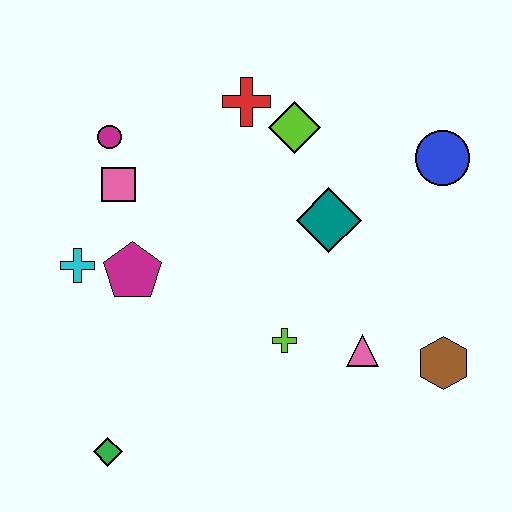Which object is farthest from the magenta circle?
The brown hexagon is farthest from the magenta circle.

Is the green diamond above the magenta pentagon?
No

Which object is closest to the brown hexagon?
The pink triangle is closest to the brown hexagon.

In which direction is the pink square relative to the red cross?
The pink square is to the left of the red cross.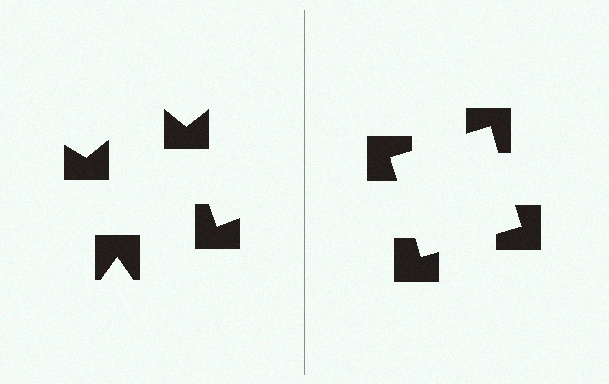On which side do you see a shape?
An illusory square appears on the right side. On the left side the wedge cuts are rotated, so no coherent shape forms.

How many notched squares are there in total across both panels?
8 — 4 on each side.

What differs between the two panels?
The notched squares are positioned identically on both sides; only the wedge orientations differ. On the right they align to a square; on the left they are misaligned.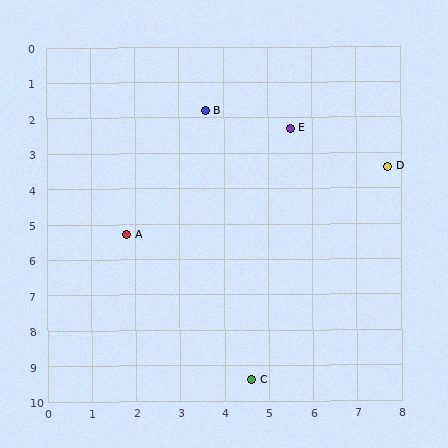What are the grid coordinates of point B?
Point B is at approximately (3.6, 1.8).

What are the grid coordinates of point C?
Point C is at approximately (4.6, 9.4).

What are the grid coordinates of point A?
Point A is at approximately (1.8, 5.3).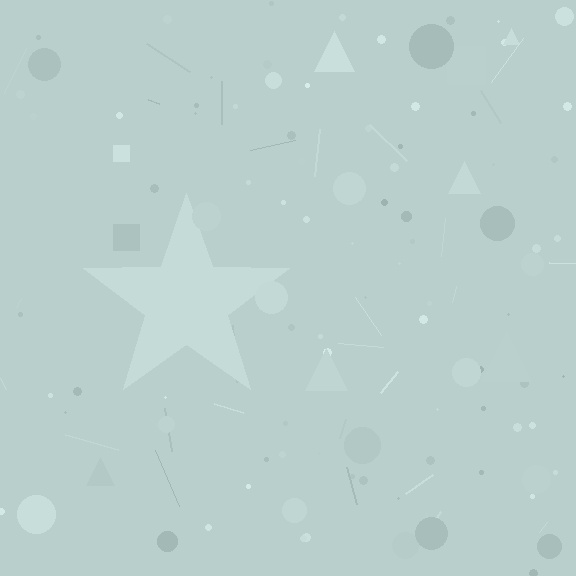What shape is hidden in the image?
A star is hidden in the image.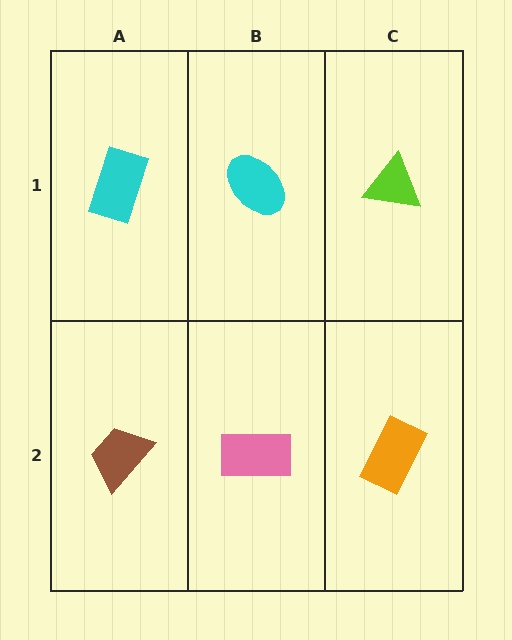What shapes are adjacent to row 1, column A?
A brown trapezoid (row 2, column A), a cyan ellipse (row 1, column B).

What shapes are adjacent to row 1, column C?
An orange rectangle (row 2, column C), a cyan ellipse (row 1, column B).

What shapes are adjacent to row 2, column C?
A lime triangle (row 1, column C), a pink rectangle (row 2, column B).